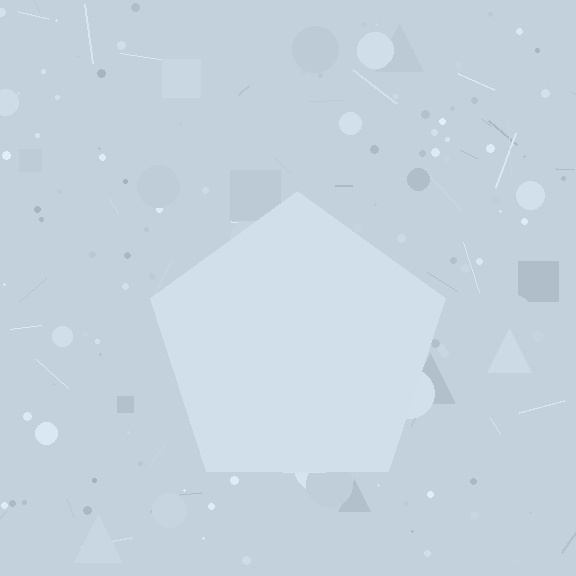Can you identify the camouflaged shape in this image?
The camouflaged shape is a pentagon.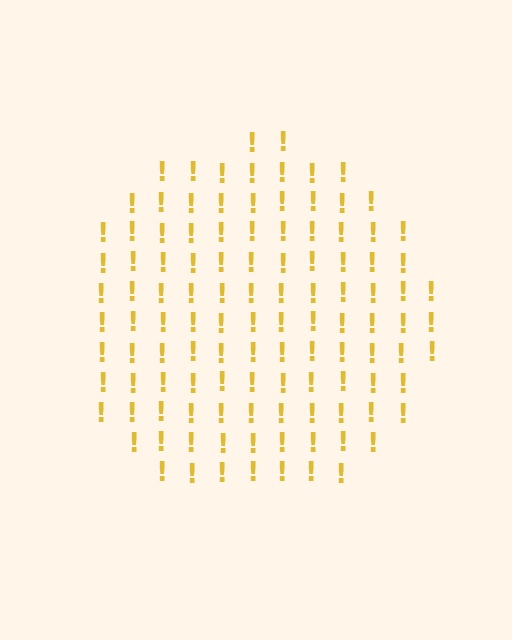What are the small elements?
The small elements are exclamation marks.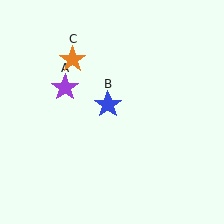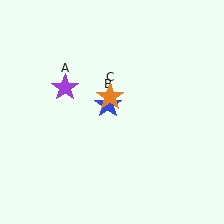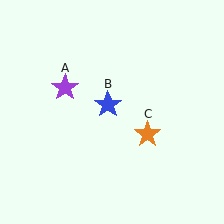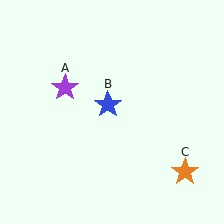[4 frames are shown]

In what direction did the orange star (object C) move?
The orange star (object C) moved down and to the right.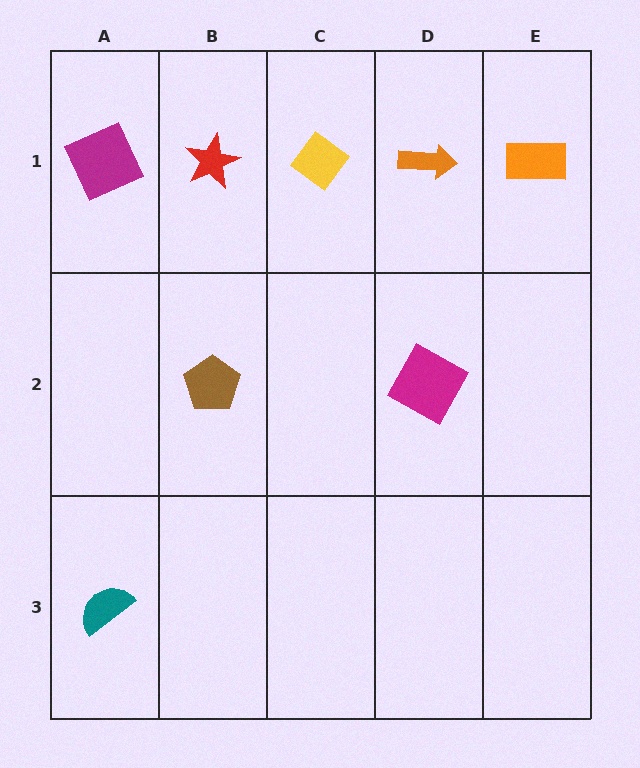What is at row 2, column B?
A brown pentagon.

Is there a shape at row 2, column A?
No, that cell is empty.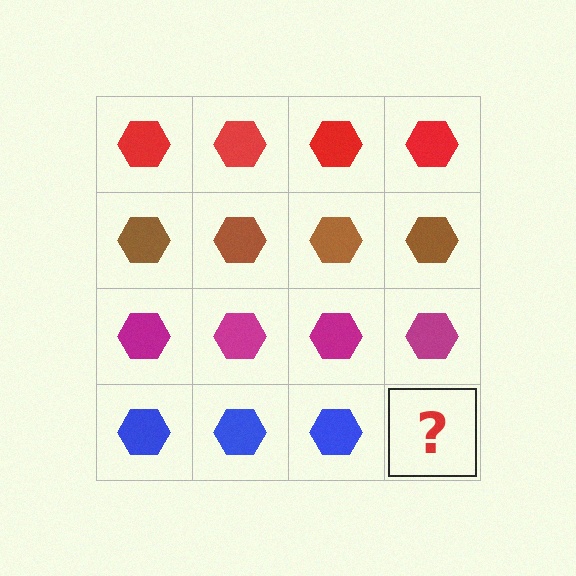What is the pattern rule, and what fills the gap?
The rule is that each row has a consistent color. The gap should be filled with a blue hexagon.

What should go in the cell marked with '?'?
The missing cell should contain a blue hexagon.